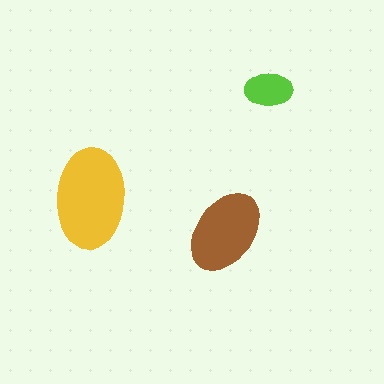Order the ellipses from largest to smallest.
the yellow one, the brown one, the lime one.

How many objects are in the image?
There are 3 objects in the image.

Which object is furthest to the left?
The yellow ellipse is leftmost.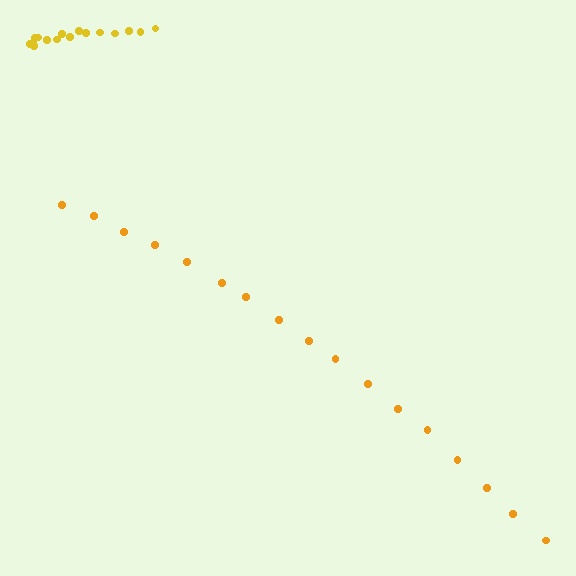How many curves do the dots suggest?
There are 2 distinct paths.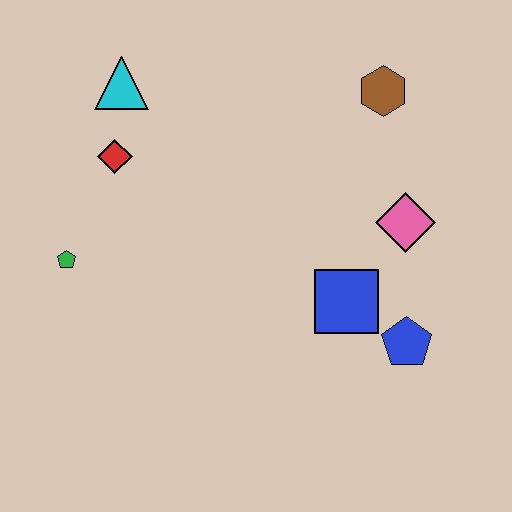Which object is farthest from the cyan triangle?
The blue pentagon is farthest from the cyan triangle.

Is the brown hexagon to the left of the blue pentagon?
Yes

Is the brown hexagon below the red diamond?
No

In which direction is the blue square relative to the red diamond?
The blue square is to the right of the red diamond.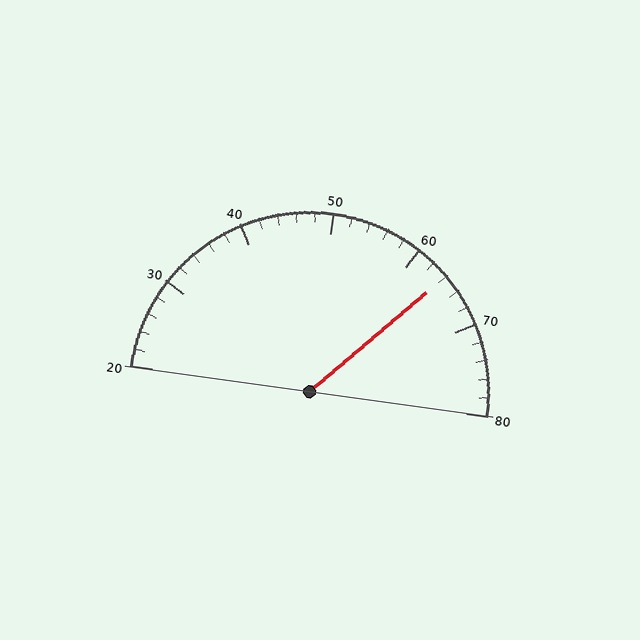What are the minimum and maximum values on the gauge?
The gauge ranges from 20 to 80.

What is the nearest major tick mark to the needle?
The nearest major tick mark is 60.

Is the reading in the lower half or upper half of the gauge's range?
The reading is in the upper half of the range (20 to 80).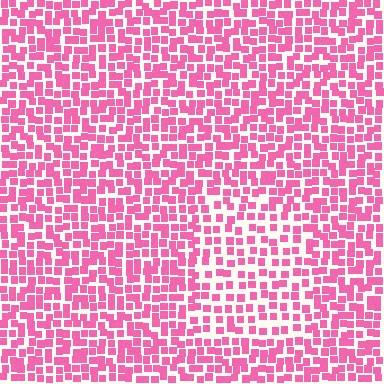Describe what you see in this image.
The image contains small pink elements arranged at two different densities. A rectangle-shaped region is visible where the elements are less densely packed than the surrounding area.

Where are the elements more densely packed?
The elements are more densely packed outside the rectangle boundary.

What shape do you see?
I see a rectangle.